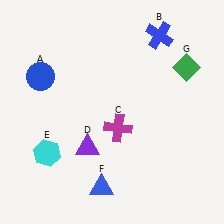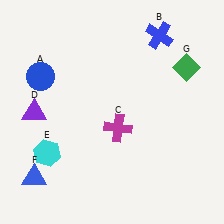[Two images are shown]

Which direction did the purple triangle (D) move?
The purple triangle (D) moved left.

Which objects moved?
The objects that moved are: the purple triangle (D), the blue triangle (F).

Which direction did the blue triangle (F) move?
The blue triangle (F) moved left.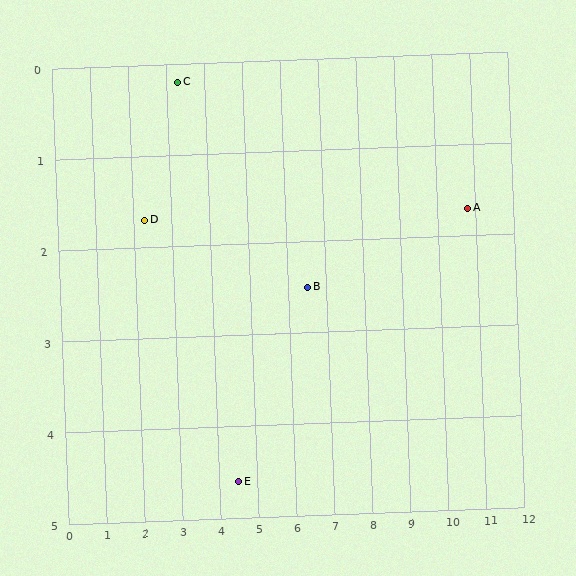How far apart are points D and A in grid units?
Points D and A are about 8.5 grid units apart.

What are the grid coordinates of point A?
Point A is at approximately (10.8, 1.7).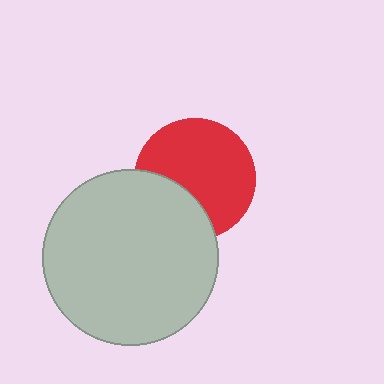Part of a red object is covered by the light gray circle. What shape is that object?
It is a circle.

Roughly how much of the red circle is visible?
Most of it is visible (roughly 70%).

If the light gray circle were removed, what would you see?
You would see the complete red circle.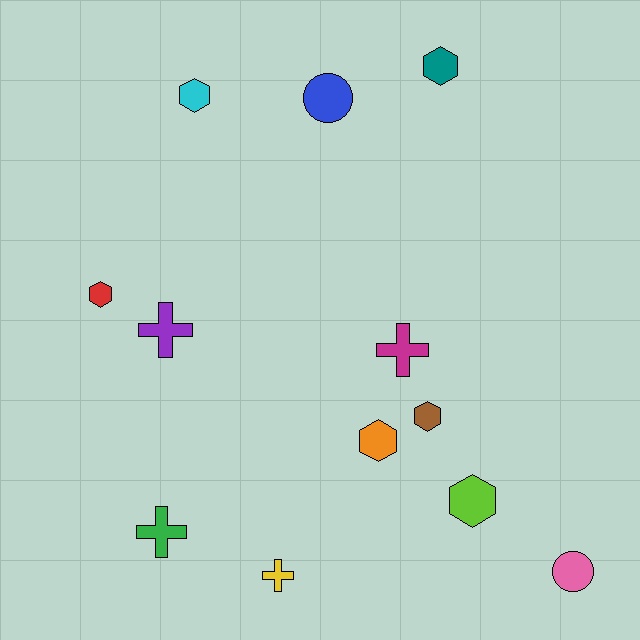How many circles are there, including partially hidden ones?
There are 2 circles.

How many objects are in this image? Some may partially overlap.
There are 12 objects.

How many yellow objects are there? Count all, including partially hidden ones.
There is 1 yellow object.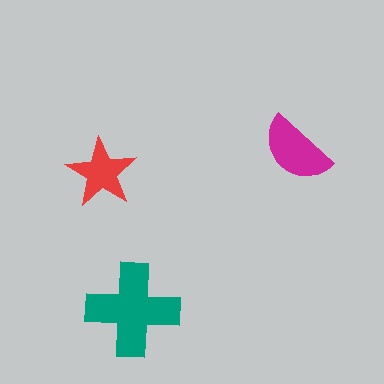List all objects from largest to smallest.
The teal cross, the magenta semicircle, the red star.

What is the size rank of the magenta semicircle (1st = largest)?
2nd.